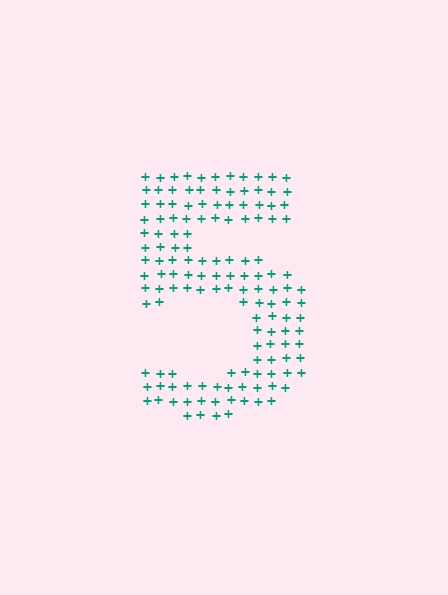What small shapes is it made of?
It is made of small plus signs.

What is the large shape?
The large shape is the digit 5.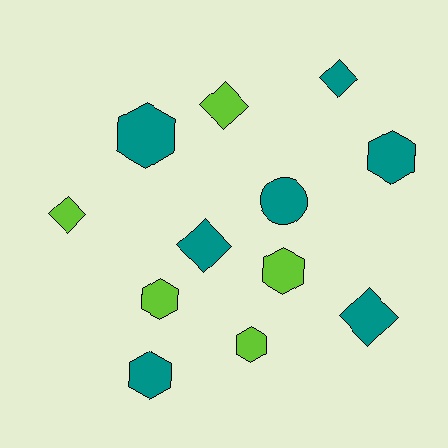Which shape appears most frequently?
Hexagon, with 6 objects.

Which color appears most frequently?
Teal, with 7 objects.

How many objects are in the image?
There are 12 objects.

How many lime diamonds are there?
There are 2 lime diamonds.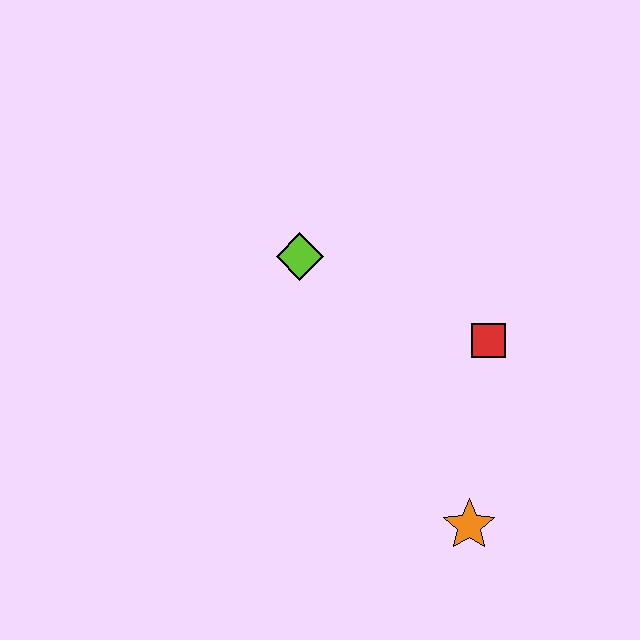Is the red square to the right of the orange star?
Yes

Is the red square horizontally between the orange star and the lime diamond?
No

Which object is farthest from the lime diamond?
The orange star is farthest from the lime diamond.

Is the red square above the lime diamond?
No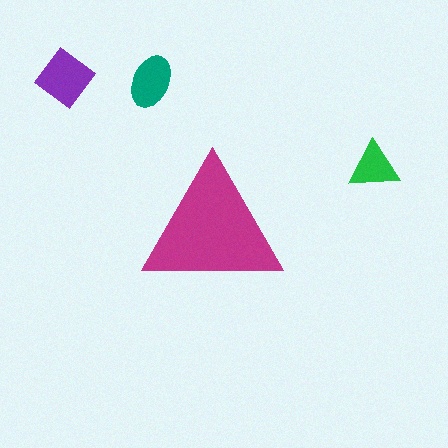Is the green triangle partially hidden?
No, the green triangle is fully visible.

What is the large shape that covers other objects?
A magenta triangle.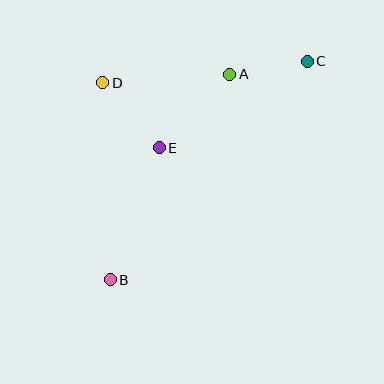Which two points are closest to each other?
Points A and C are closest to each other.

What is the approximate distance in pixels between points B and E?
The distance between B and E is approximately 141 pixels.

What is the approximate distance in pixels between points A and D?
The distance between A and D is approximately 127 pixels.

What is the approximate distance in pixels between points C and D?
The distance between C and D is approximately 206 pixels.